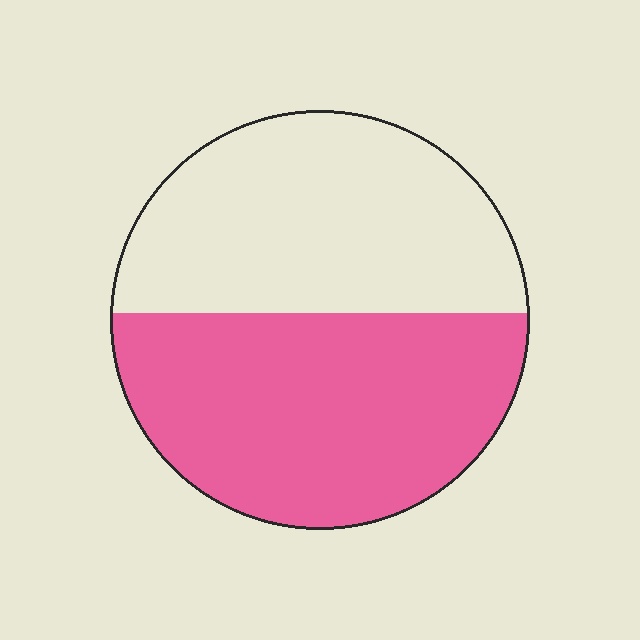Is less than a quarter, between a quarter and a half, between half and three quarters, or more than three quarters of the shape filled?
Between half and three quarters.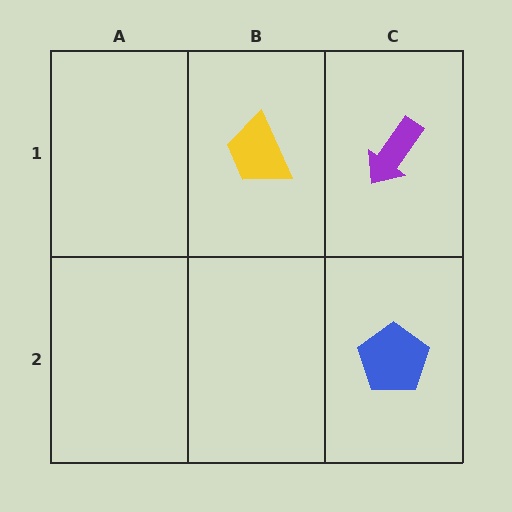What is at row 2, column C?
A blue pentagon.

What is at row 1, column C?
A purple arrow.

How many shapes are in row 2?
1 shape.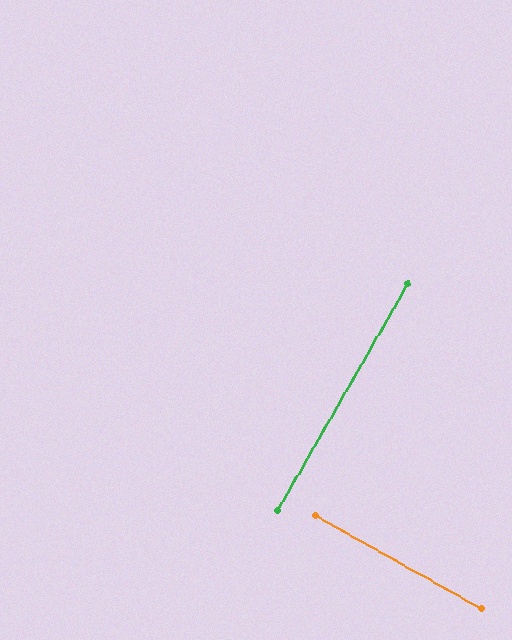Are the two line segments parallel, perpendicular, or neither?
Perpendicular — they meet at approximately 89°.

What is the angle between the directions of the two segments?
Approximately 89 degrees.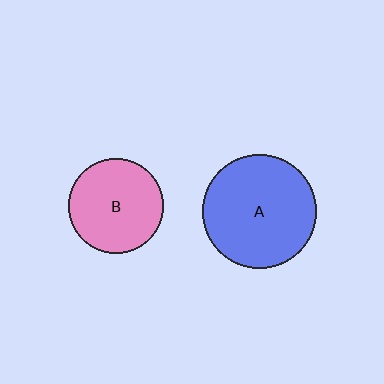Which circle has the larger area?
Circle A (blue).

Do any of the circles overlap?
No, none of the circles overlap.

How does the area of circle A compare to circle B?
Approximately 1.4 times.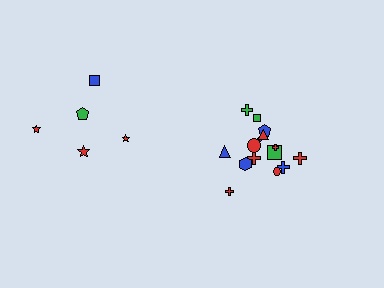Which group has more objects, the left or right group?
The right group.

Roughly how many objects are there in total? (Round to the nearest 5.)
Roughly 20 objects in total.